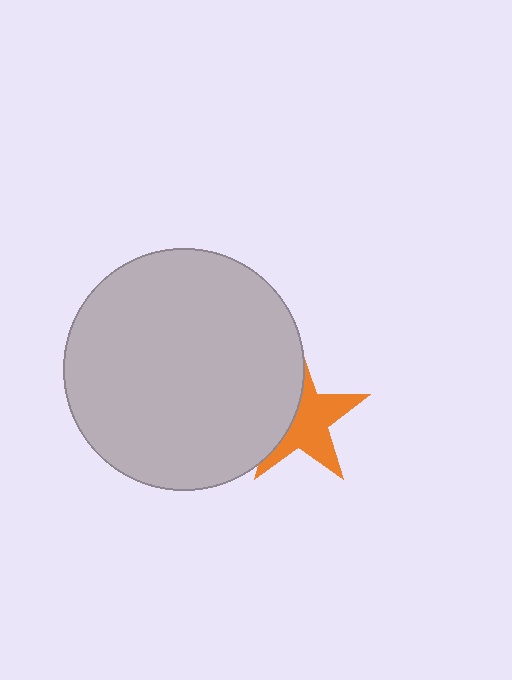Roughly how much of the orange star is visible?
About half of it is visible (roughly 57%).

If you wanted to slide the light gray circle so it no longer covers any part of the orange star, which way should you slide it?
Slide it left — that is the most direct way to separate the two shapes.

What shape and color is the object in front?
The object in front is a light gray circle.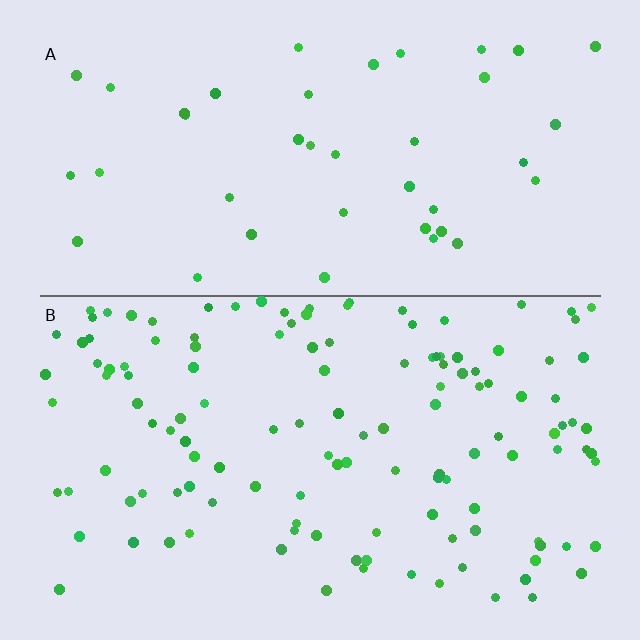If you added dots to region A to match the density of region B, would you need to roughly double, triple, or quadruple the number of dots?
Approximately triple.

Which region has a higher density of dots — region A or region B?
B (the bottom).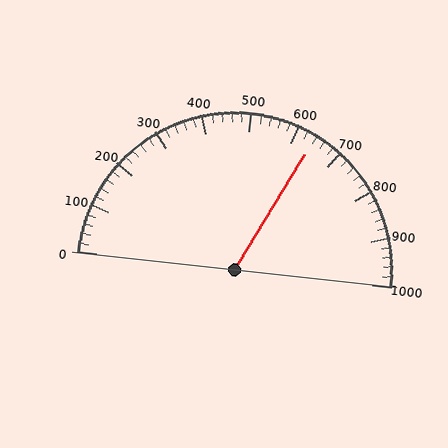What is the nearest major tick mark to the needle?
The nearest major tick mark is 600.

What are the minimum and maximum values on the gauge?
The gauge ranges from 0 to 1000.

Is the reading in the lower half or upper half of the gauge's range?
The reading is in the upper half of the range (0 to 1000).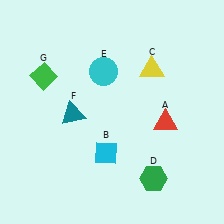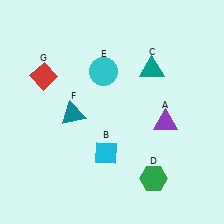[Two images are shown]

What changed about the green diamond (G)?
In Image 1, G is green. In Image 2, it changed to red.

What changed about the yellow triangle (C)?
In Image 1, C is yellow. In Image 2, it changed to teal.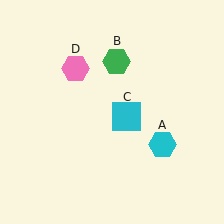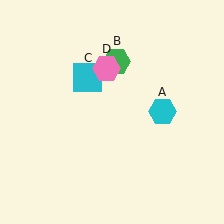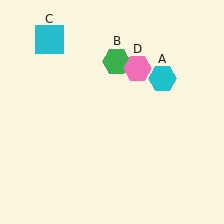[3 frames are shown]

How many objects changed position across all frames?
3 objects changed position: cyan hexagon (object A), cyan square (object C), pink hexagon (object D).